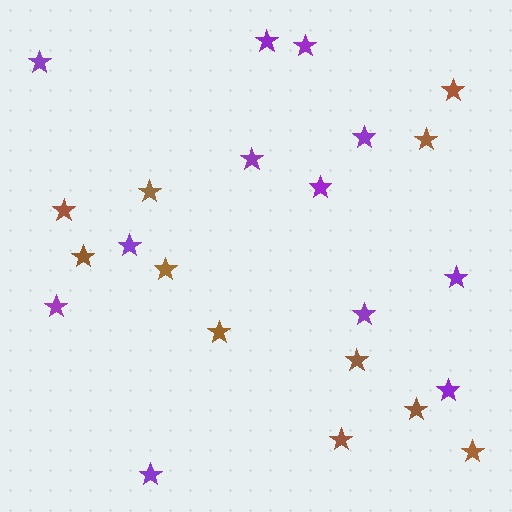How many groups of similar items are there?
There are 2 groups: one group of purple stars (12) and one group of brown stars (11).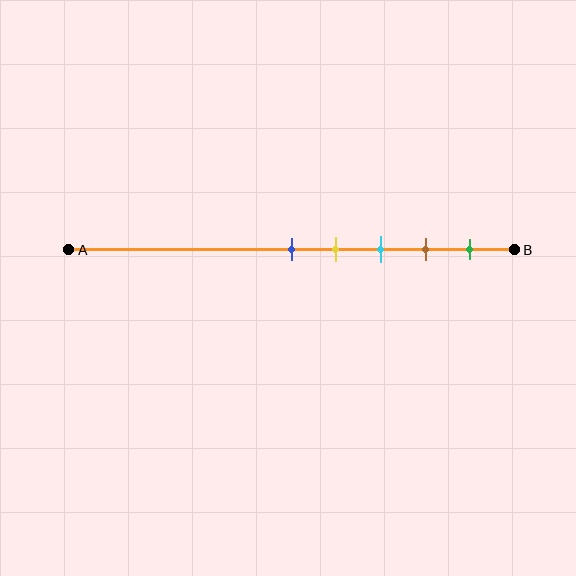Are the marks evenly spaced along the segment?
Yes, the marks are approximately evenly spaced.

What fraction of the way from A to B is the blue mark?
The blue mark is approximately 50% (0.5) of the way from A to B.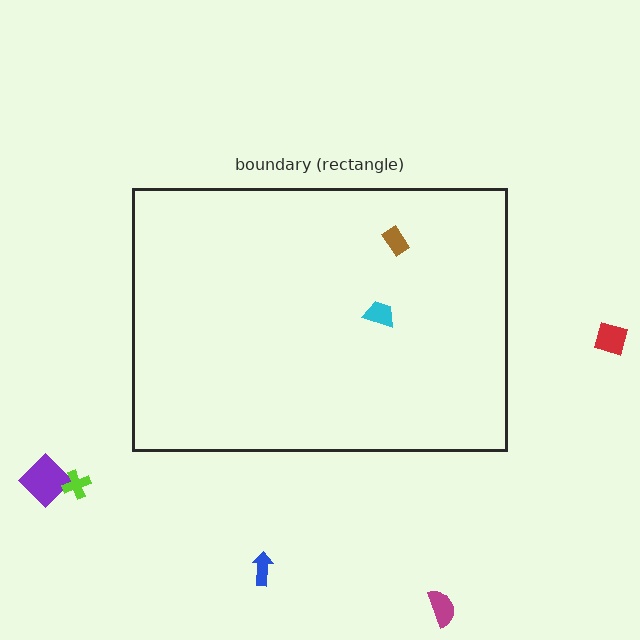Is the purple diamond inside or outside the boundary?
Outside.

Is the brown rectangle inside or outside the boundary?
Inside.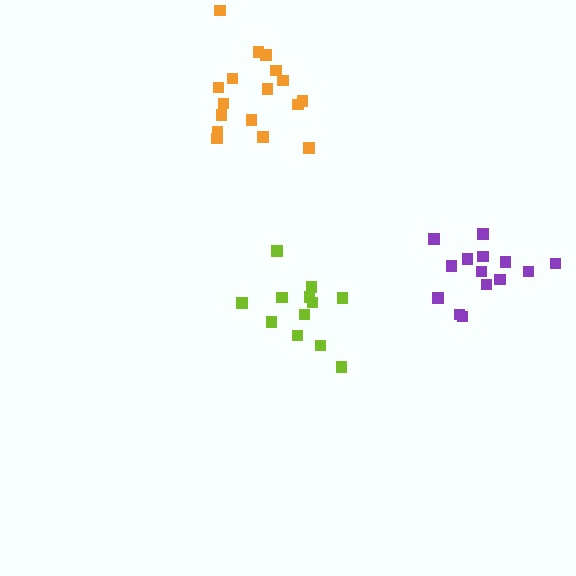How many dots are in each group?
Group 1: 14 dots, Group 2: 17 dots, Group 3: 12 dots (43 total).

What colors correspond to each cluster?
The clusters are colored: purple, orange, lime.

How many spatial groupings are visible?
There are 3 spatial groupings.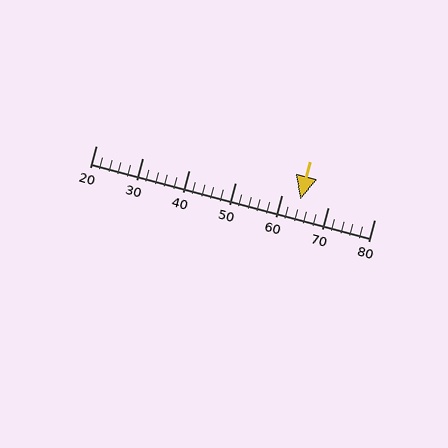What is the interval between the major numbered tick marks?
The major tick marks are spaced 10 units apart.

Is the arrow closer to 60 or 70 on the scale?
The arrow is closer to 60.